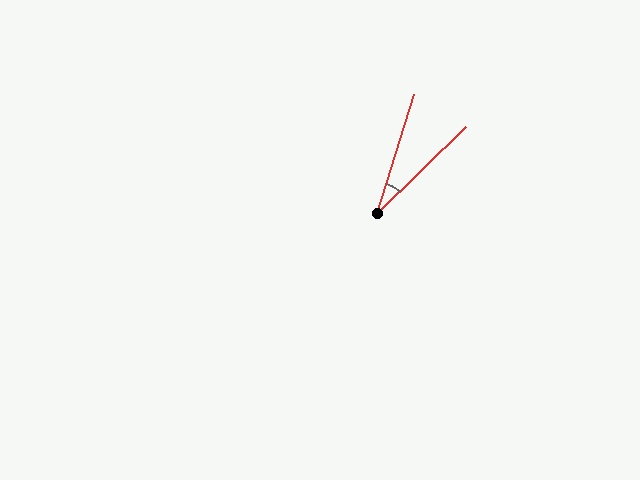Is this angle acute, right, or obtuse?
It is acute.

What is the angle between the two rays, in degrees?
Approximately 28 degrees.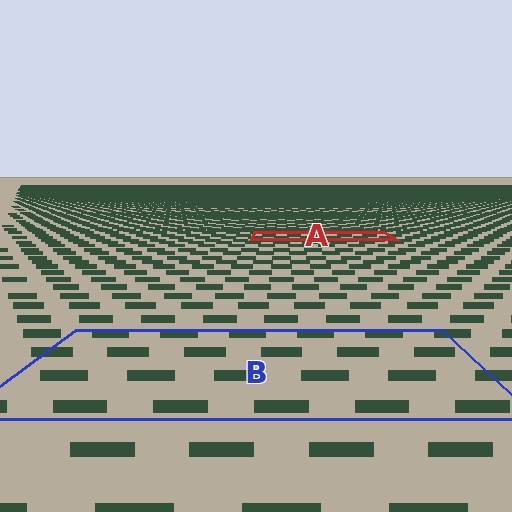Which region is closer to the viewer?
Region B is closer. The texture elements there are larger and more spread out.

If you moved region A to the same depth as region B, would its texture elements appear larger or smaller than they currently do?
They would appear larger. At a closer depth, the same texture elements are projected at a bigger on-screen size.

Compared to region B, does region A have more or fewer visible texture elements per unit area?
Region A has more texture elements per unit area — they are packed more densely because it is farther away.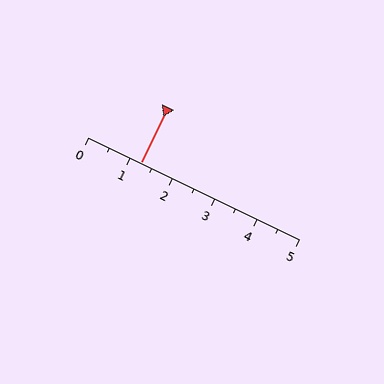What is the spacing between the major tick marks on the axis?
The major ticks are spaced 1 apart.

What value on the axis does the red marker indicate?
The marker indicates approximately 1.2.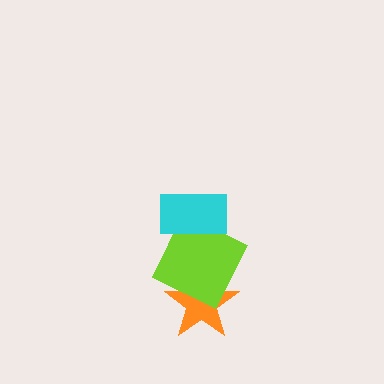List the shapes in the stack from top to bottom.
From top to bottom: the cyan rectangle, the lime square, the orange star.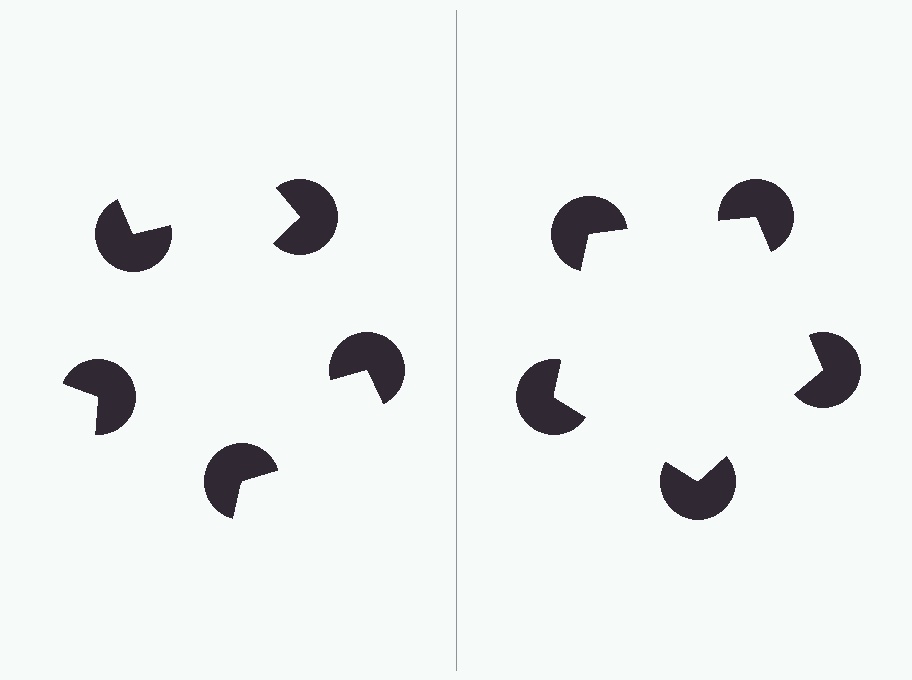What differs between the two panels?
The pac-man discs are positioned identically on both sides; only the wedge orientations differ. On the right they align to a pentagon; on the left they are misaligned.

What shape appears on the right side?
An illusory pentagon.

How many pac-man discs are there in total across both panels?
10 — 5 on each side.